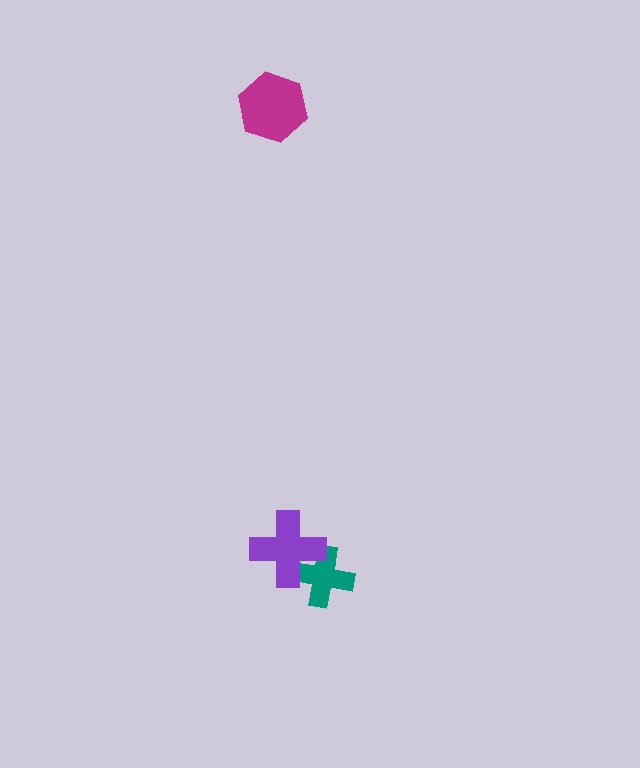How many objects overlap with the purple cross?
1 object overlaps with the purple cross.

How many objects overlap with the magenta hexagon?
0 objects overlap with the magenta hexagon.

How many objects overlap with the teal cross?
1 object overlaps with the teal cross.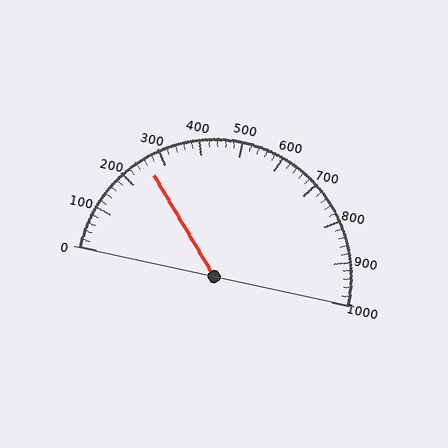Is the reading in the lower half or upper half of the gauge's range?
The reading is in the lower half of the range (0 to 1000).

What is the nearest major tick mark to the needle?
The nearest major tick mark is 300.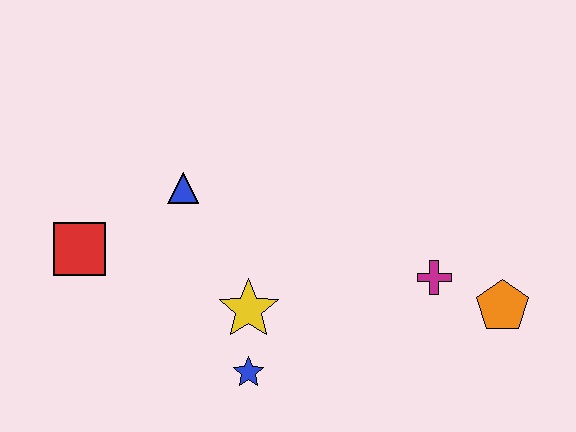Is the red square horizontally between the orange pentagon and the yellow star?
No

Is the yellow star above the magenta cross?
No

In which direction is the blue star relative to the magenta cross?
The blue star is to the left of the magenta cross.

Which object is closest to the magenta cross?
The orange pentagon is closest to the magenta cross.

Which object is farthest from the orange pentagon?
The red square is farthest from the orange pentagon.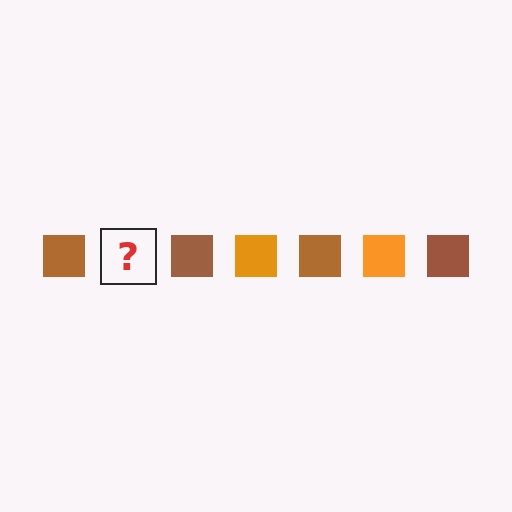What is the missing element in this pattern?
The missing element is an orange square.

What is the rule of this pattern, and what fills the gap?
The rule is that the pattern cycles through brown, orange squares. The gap should be filled with an orange square.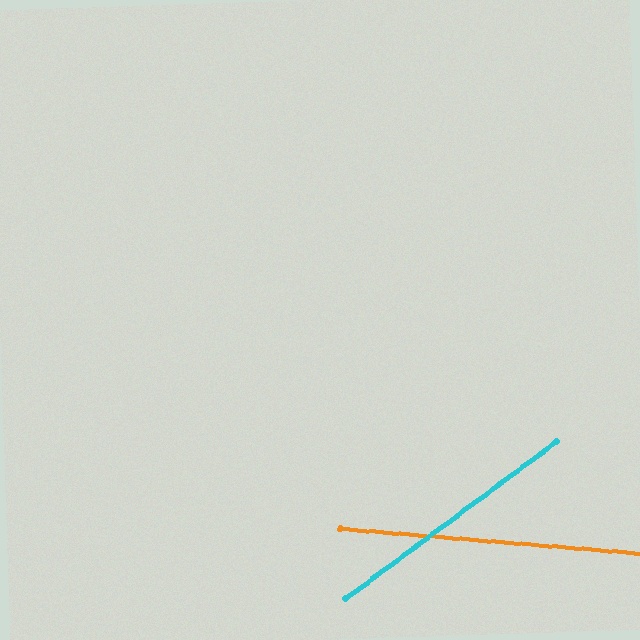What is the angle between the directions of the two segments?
Approximately 41 degrees.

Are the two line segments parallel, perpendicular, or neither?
Neither parallel nor perpendicular — they differ by about 41°.